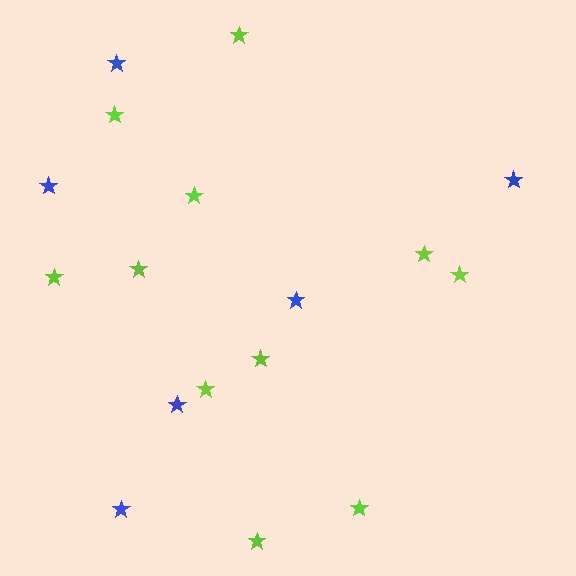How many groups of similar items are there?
There are 2 groups: one group of lime stars (11) and one group of blue stars (6).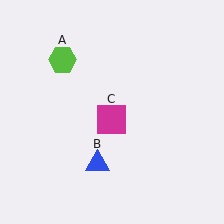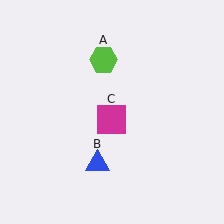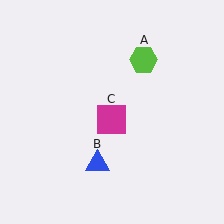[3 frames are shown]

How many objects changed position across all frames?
1 object changed position: lime hexagon (object A).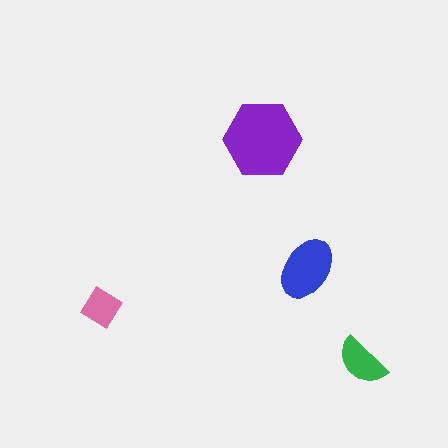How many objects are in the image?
There are 4 objects in the image.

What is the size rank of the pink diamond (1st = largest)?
4th.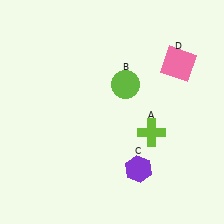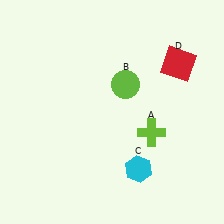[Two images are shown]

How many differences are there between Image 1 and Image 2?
There are 2 differences between the two images.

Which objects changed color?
C changed from purple to cyan. D changed from pink to red.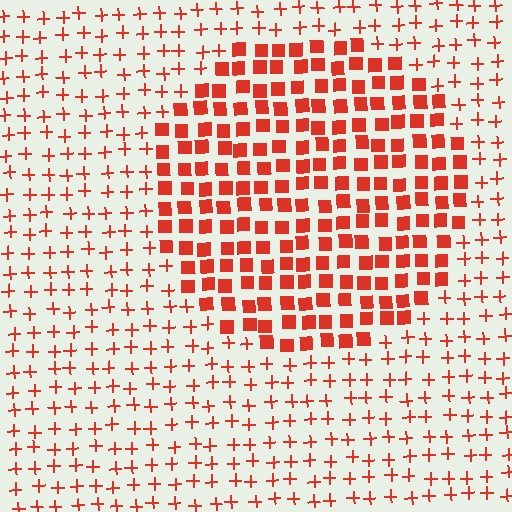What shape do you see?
I see a circle.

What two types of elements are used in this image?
The image uses squares inside the circle region and plus signs outside it.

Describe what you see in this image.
The image is filled with small red elements arranged in a uniform grid. A circle-shaped region contains squares, while the surrounding area contains plus signs. The boundary is defined purely by the change in element shape.